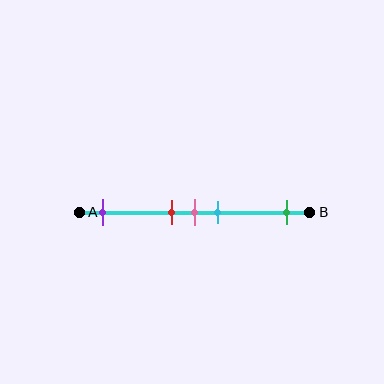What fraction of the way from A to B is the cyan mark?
The cyan mark is approximately 60% (0.6) of the way from A to B.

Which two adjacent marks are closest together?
The red and pink marks are the closest adjacent pair.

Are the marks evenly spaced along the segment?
No, the marks are not evenly spaced.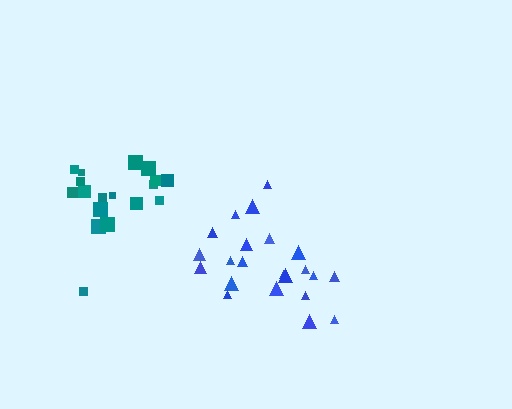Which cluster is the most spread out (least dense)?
Blue.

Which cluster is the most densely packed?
Teal.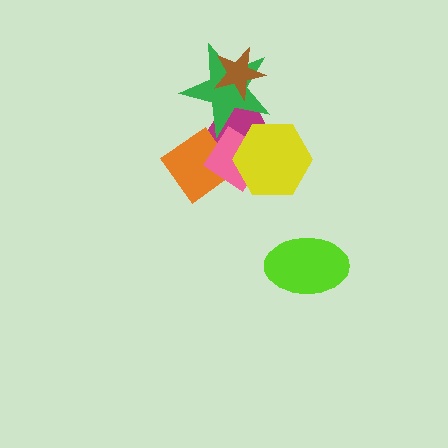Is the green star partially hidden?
Yes, it is partially covered by another shape.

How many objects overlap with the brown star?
2 objects overlap with the brown star.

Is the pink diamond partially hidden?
Yes, it is partially covered by another shape.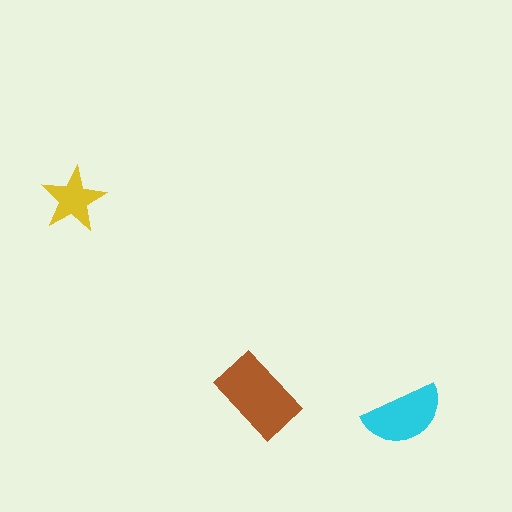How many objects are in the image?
There are 3 objects in the image.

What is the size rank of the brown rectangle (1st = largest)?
1st.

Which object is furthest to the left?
The yellow star is leftmost.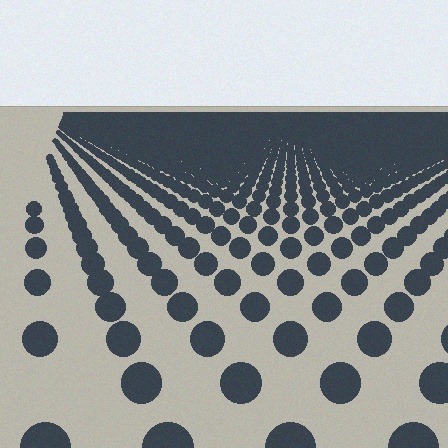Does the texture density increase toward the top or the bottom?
Density increases toward the top.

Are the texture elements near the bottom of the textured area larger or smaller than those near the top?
Larger. Near the bottom, elements are closer to the viewer and appear at a bigger on-screen size.